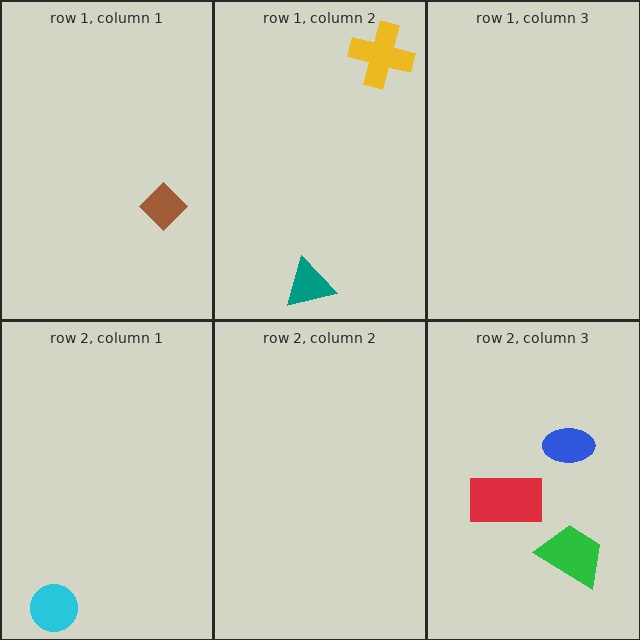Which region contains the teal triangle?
The row 1, column 2 region.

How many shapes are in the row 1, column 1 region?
1.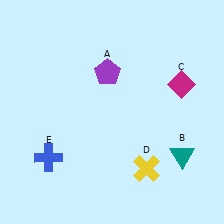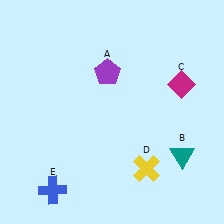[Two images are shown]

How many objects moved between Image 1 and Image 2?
1 object moved between the two images.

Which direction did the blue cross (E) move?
The blue cross (E) moved down.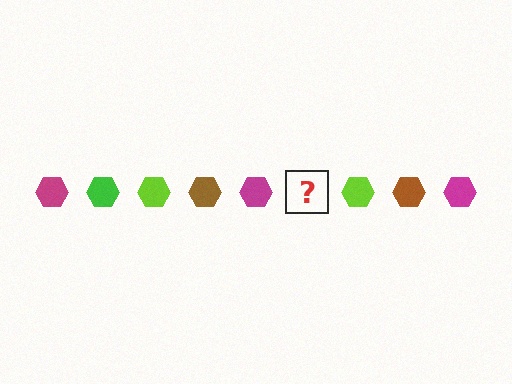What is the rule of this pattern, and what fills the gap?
The rule is that the pattern cycles through magenta, green, lime, brown hexagons. The gap should be filled with a green hexagon.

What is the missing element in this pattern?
The missing element is a green hexagon.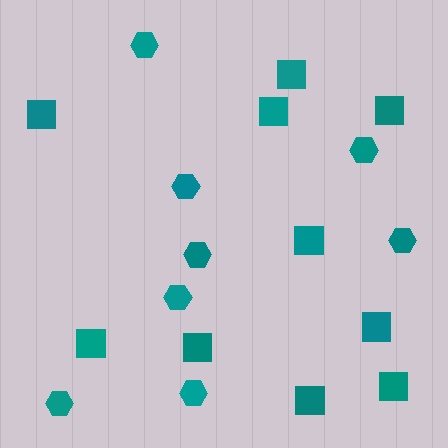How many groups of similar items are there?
There are 2 groups: one group of squares (10) and one group of hexagons (8).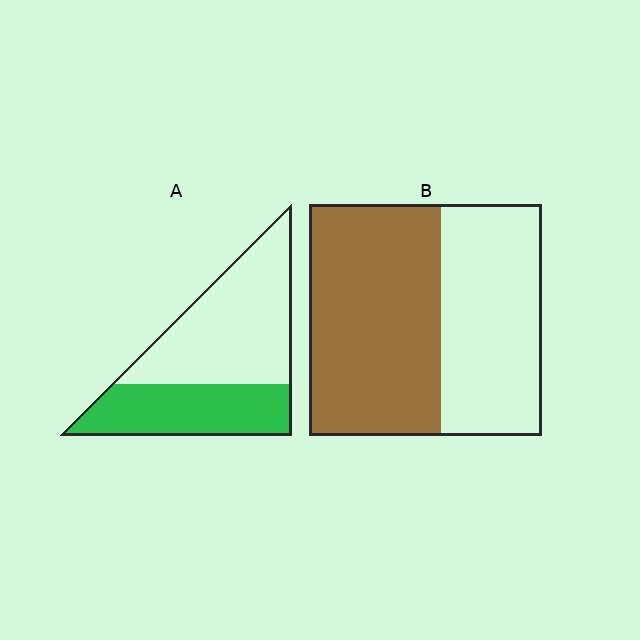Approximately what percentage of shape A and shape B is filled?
A is approximately 40% and B is approximately 55%.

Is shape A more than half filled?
No.